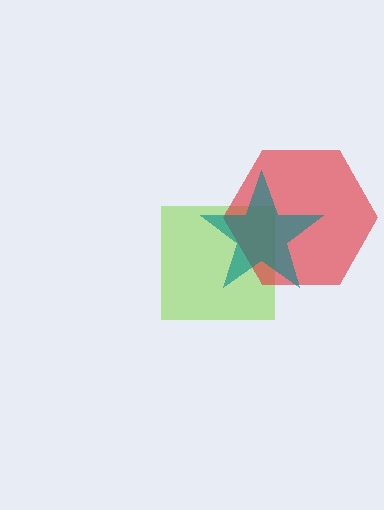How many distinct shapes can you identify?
There are 3 distinct shapes: a lime square, a red hexagon, a teal star.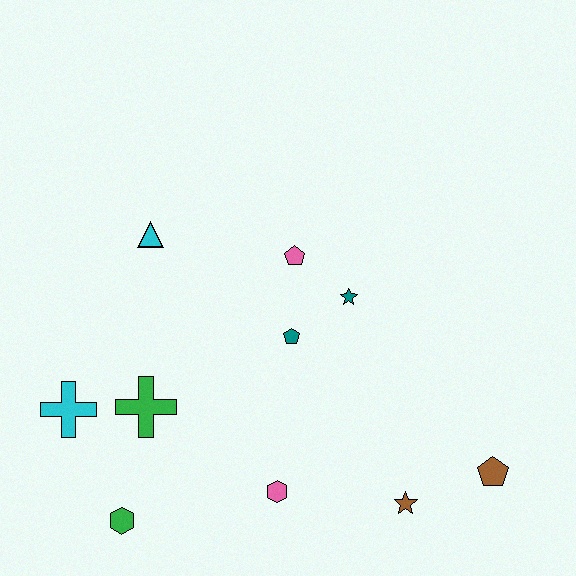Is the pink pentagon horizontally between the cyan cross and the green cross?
No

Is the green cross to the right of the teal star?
No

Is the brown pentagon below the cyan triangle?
Yes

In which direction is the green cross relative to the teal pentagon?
The green cross is to the left of the teal pentagon.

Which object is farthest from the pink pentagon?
The green hexagon is farthest from the pink pentagon.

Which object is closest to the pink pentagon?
The teal star is closest to the pink pentagon.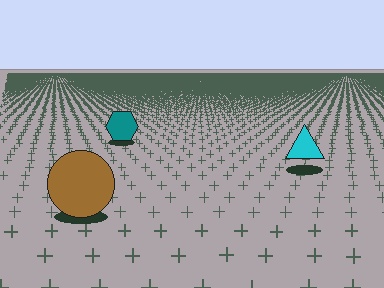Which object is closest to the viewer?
The brown circle is closest. The texture marks near it are larger and more spread out.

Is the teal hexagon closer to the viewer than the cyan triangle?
No. The cyan triangle is closer — you can tell from the texture gradient: the ground texture is coarser near it.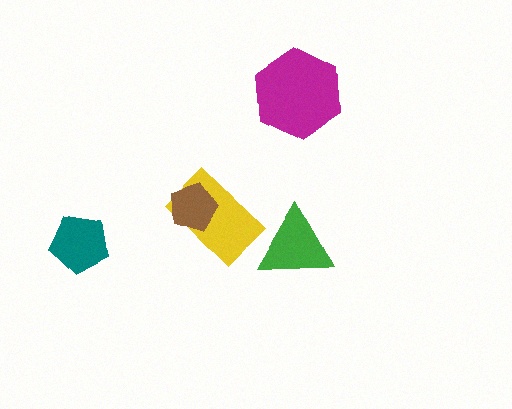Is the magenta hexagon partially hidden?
No, no other shape covers it.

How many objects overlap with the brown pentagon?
1 object overlaps with the brown pentagon.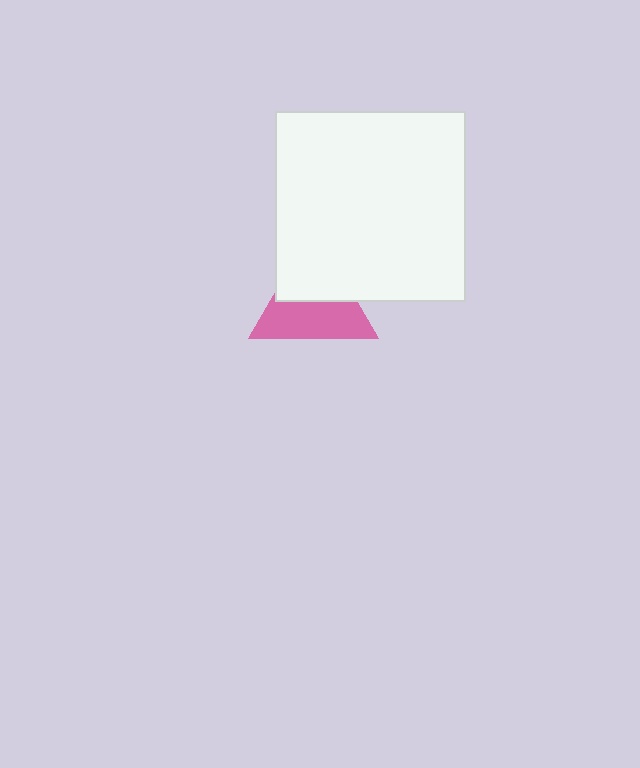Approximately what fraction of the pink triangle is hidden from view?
Roughly 44% of the pink triangle is hidden behind the white square.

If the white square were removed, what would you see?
You would see the complete pink triangle.